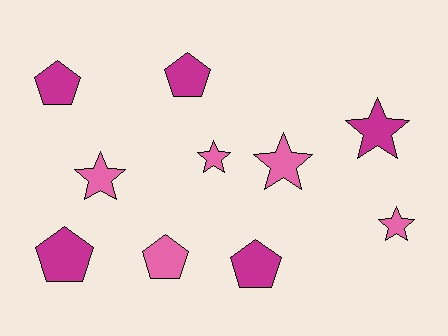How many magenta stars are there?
There is 1 magenta star.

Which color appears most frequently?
Pink, with 5 objects.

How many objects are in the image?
There are 10 objects.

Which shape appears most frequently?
Star, with 5 objects.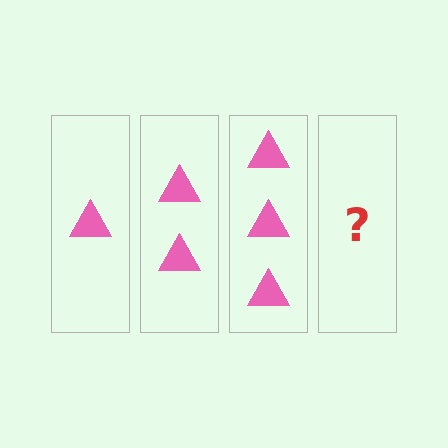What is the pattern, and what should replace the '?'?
The pattern is that each step adds one more triangle. The '?' should be 4 triangles.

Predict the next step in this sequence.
The next step is 4 triangles.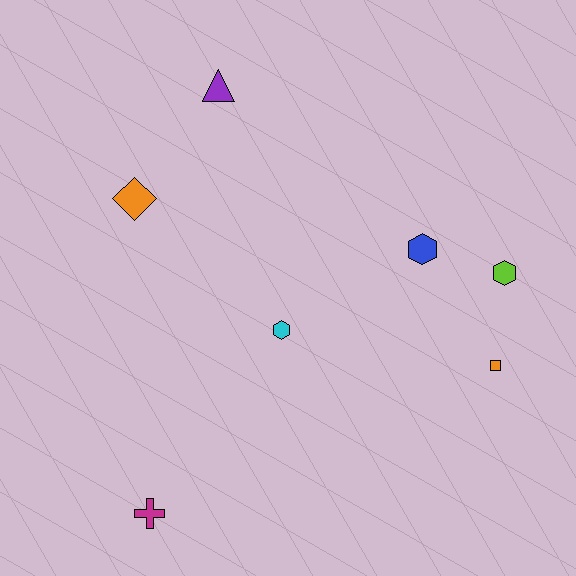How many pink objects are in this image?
There are no pink objects.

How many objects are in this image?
There are 7 objects.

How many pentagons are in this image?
There are no pentagons.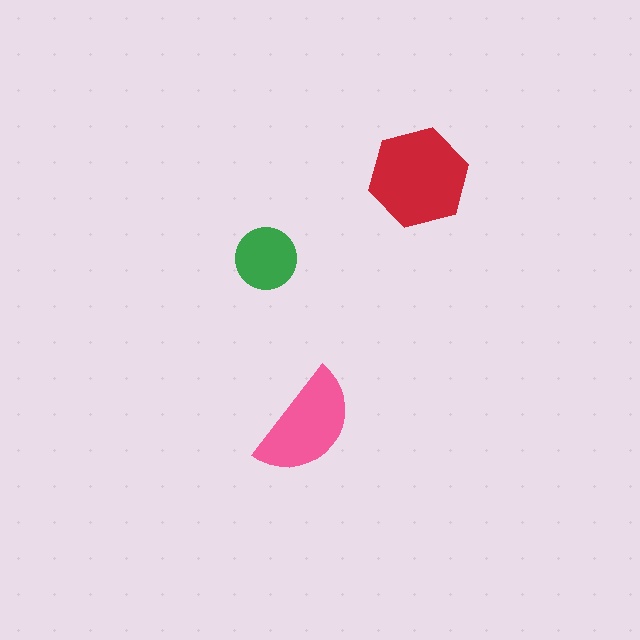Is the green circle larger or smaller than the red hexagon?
Smaller.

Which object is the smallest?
The green circle.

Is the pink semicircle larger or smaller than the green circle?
Larger.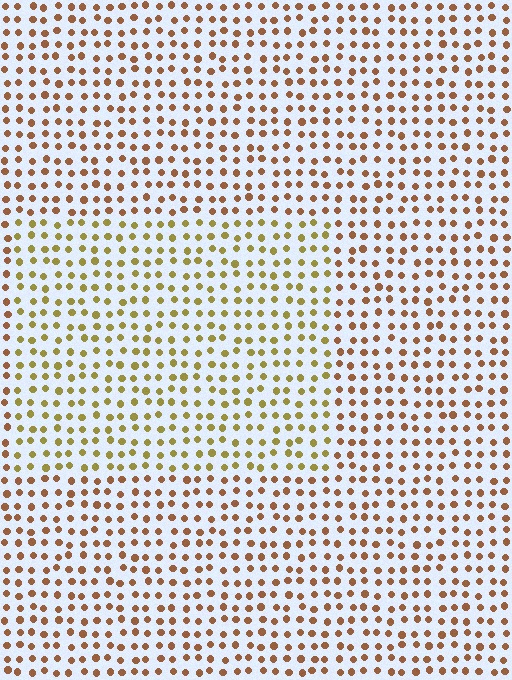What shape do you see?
I see a rectangle.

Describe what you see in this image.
The image is filled with small brown elements in a uniform arrangement. A rectangle-shaped region is visible where the elements are tinted to a slightly different hue, forming a subtle color boundary.